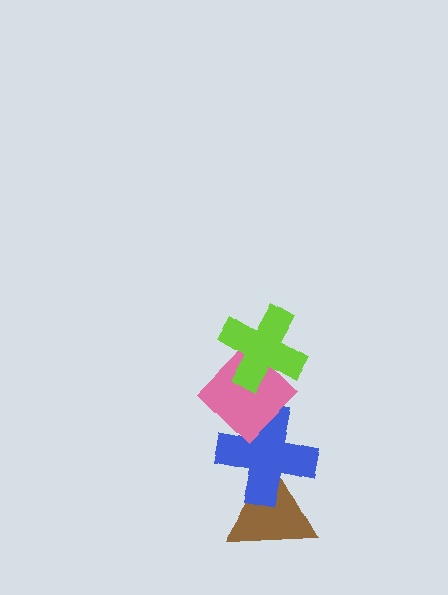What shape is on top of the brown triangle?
The blue cross is on top of the brown triangle.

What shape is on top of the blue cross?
The pink diamond is on top of the blue cross.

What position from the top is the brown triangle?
The brown triangle is 4th from the top.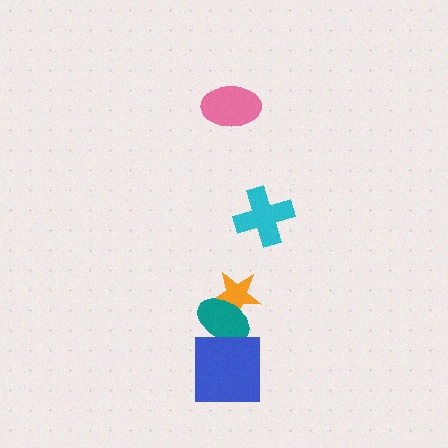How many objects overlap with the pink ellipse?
0 objects overlap with the pink ellipse.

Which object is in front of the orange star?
The teal ellipse is in front of the orange star.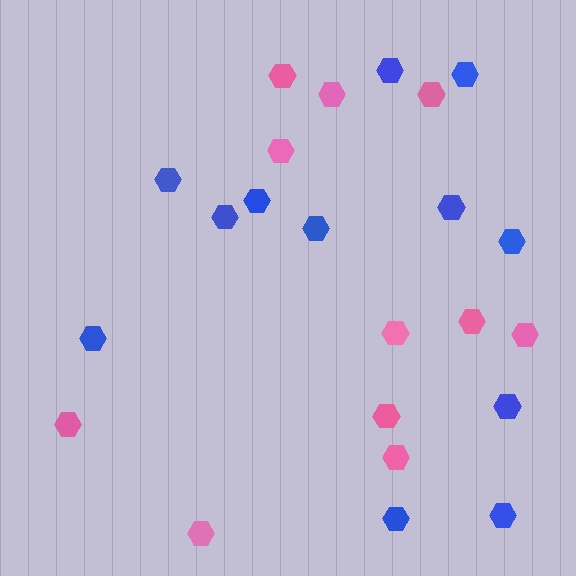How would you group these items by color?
There are 2 groups: one group of pink hexagons (11) and one group of blue hexagons (12).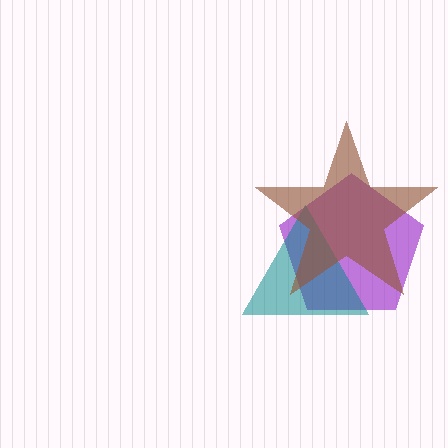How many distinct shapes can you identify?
There are 3 distinct shapes: a purple pentagon, a teal triangle, a brown star.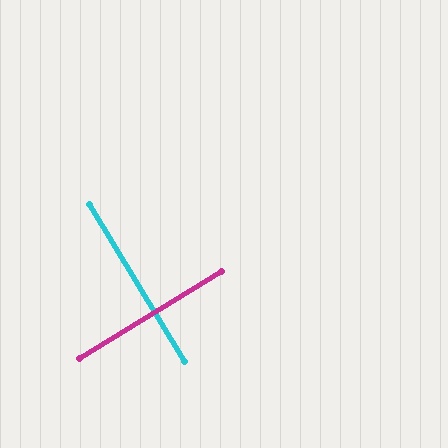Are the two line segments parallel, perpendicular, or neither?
Perpendicular — they meet at approximately 90°.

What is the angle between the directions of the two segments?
Approximately 90 degrees.